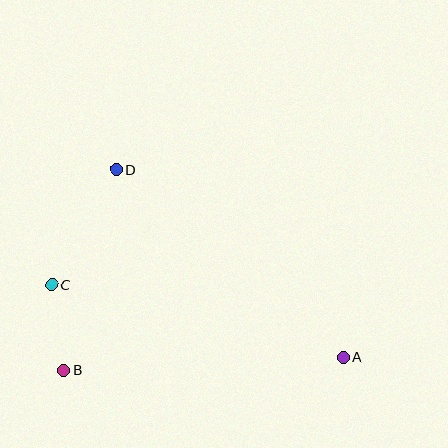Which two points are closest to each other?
Points B and C are closest to each other.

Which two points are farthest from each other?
Points A and C are farthest from each other.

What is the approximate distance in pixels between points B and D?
The distance between B and D is approximately 207 pixels.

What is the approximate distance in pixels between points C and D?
The distance between C and D is approximately 132 pixels.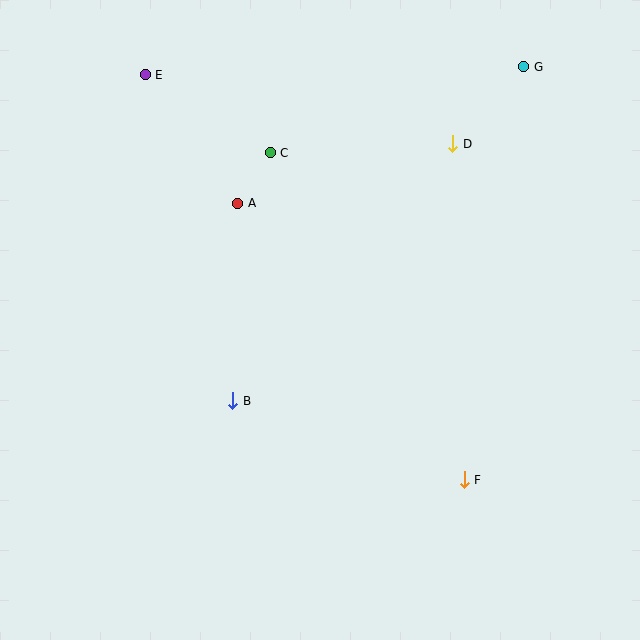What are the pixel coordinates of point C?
Point C is at (270, 153).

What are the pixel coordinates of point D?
Point D is at (453, 144).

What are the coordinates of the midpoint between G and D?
The midpoint between G and D is at (488, 105).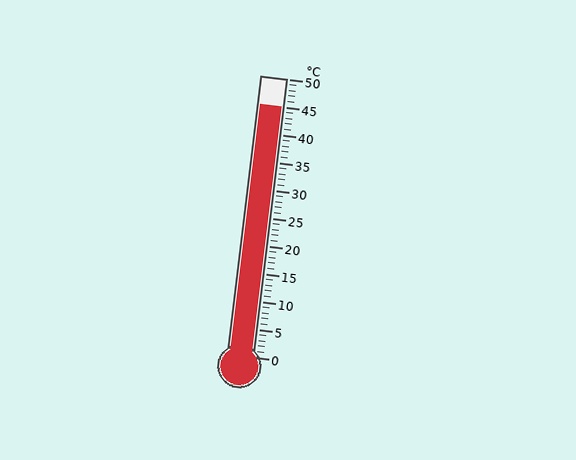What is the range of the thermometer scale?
The thermometer scale ranges from 0°C to 50°C.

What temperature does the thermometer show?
The thermometer shows approximately 45°C.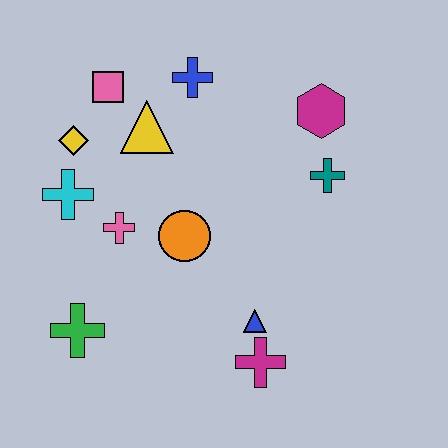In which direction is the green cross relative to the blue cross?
The green cross is below the blue cross.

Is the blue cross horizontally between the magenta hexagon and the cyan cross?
Yes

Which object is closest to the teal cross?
The magenta hexagon is closest to the teal cross.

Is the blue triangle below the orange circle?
Yes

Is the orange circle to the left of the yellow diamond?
No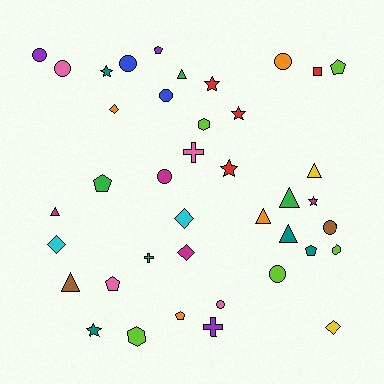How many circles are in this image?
There are 9 circles.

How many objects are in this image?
There are 40 objects.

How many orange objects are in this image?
There are 4 orange objects.